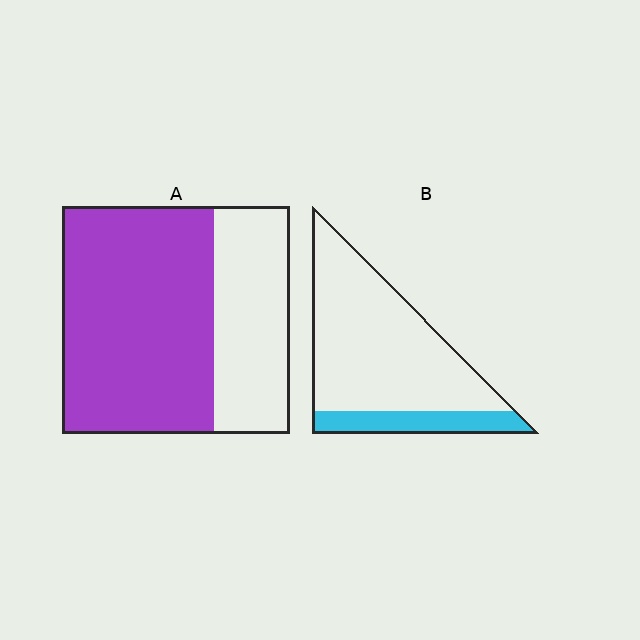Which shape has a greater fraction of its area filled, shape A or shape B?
Shape A.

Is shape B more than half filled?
No.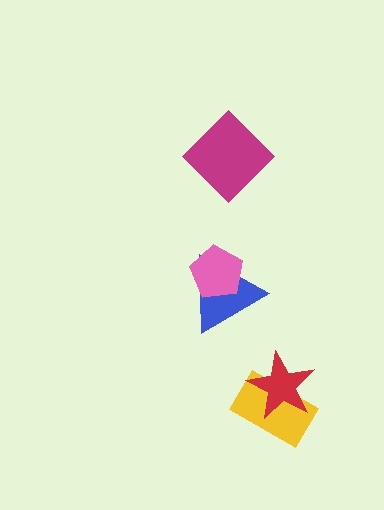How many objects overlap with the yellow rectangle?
1 object overlaps with the yellow rectangle.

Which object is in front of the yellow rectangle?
The red star is in front of the yellow rectangle.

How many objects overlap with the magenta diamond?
0 objects overlap with the magenta diamond.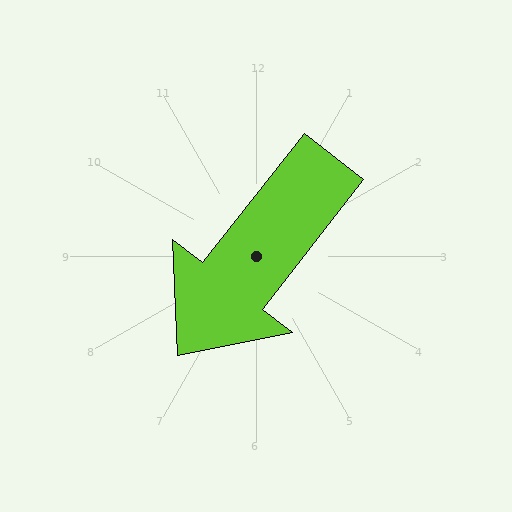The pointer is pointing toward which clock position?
Roughly 7 o'clock.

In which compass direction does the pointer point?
Southwest.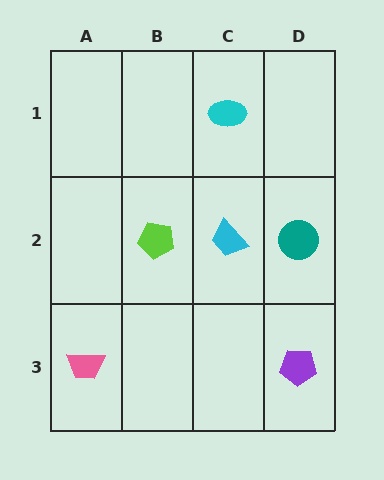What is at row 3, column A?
A pink trapezoid.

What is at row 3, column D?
A purple pentagon.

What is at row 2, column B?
A lime pentagon.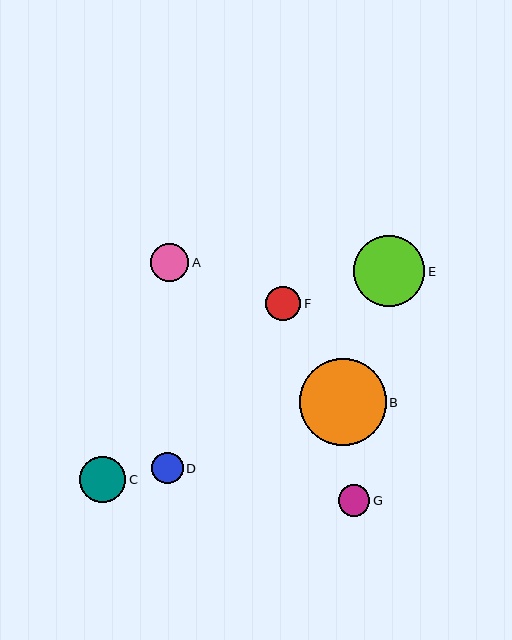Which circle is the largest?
Circle B is the largest with a size of approximately 87 pixels.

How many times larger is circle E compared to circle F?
Circle E is approximately 2.0 times the size of circle F.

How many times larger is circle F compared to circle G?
Circle F is approximately 1.1 times the size of circle G.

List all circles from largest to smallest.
From largest to smallest: B, E, C, A, F, G, D.